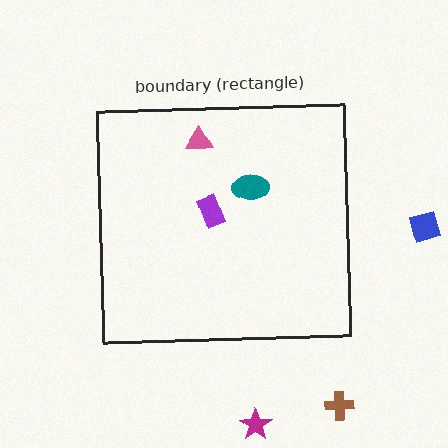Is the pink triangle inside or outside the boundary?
Inside.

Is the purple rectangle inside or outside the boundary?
Inside.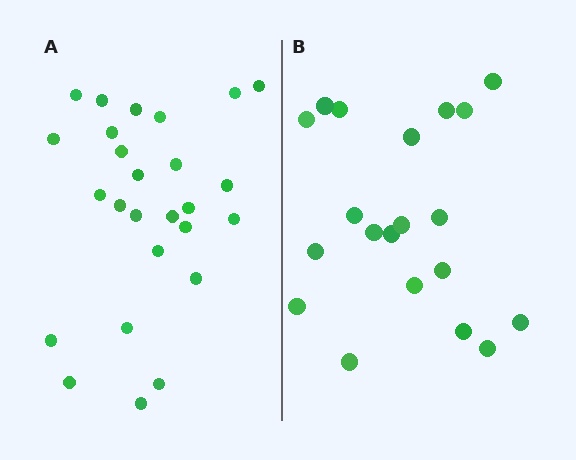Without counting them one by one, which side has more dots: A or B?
Region A (the left region) has more dots.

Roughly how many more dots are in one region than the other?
Region A has about 6 more dots than region B.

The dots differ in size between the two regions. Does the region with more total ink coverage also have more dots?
No. Region B has more total ink coverage because its dots are larger, but region A actually contains more individual dots. Total area can be misleading — the number of items is what matters here.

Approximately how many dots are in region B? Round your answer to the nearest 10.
About 20 dots.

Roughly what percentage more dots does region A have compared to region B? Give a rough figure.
About 30% more.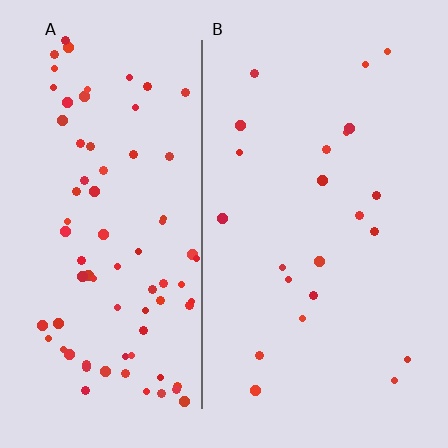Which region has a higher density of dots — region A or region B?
A (the left).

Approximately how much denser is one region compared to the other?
Approximately 3.6× — region A over region B.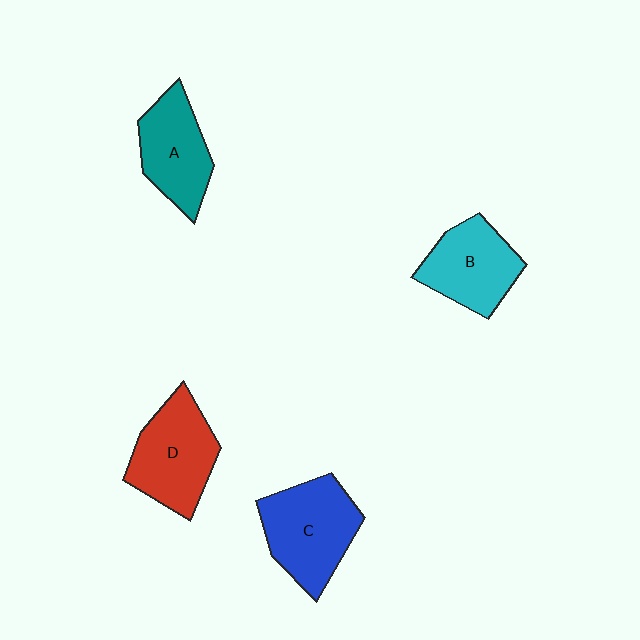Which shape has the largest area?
Shape C (blue).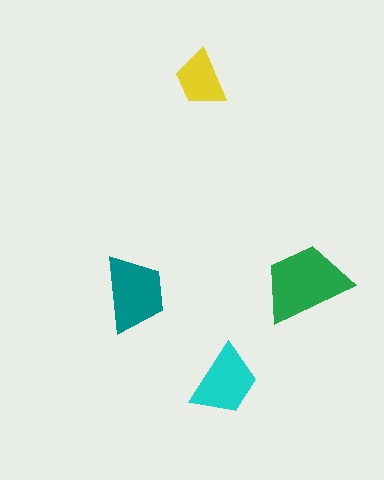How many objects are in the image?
There are 4 objects in the image.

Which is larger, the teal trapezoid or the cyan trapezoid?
The teal one.